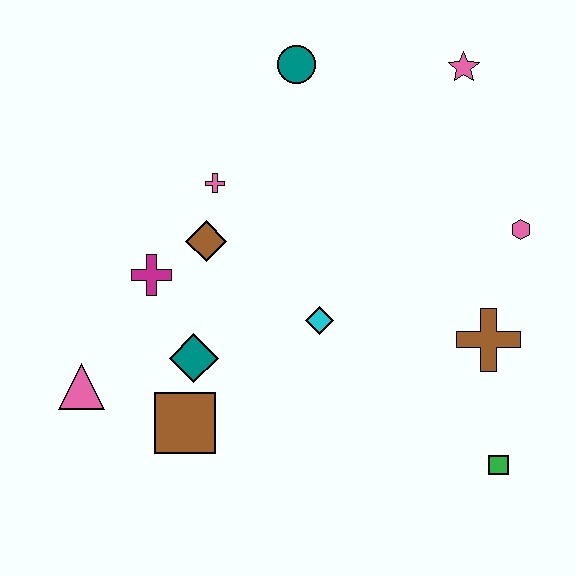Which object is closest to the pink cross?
The brown diamond is closest to the pink cross.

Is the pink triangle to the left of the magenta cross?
Yes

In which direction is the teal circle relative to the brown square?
The teal circle is above the brown square.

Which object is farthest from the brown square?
The pink star is farthest from the brown square.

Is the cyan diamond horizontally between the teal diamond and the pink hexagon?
Yes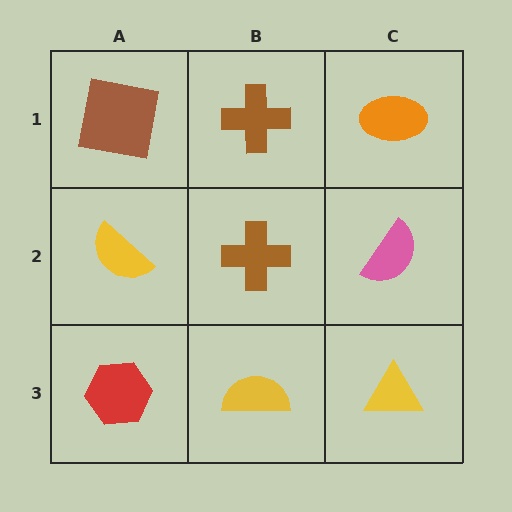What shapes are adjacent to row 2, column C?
An orange ellipse (row 1, column C), a yellow triangle (row 3, column C), a brown cross (row 2, column B).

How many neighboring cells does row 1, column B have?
3.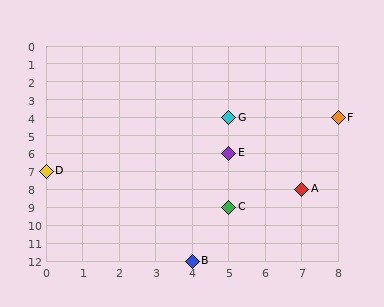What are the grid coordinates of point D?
Point D is at grid coordinates (0, 7).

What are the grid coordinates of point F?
Point F is at grid coordinates (8, 4).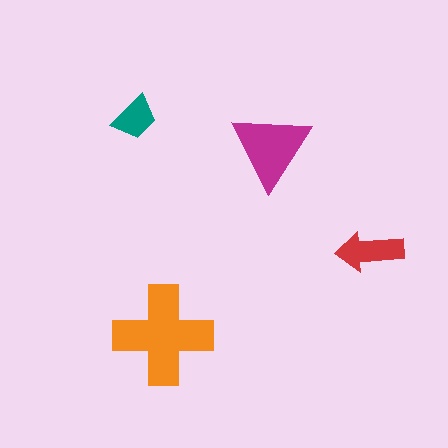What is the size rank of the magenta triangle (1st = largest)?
2nd.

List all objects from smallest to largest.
The teal trapezoid, the red arrow, the magenta triangle, the orange cross.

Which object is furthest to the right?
The red arrow is rightmost.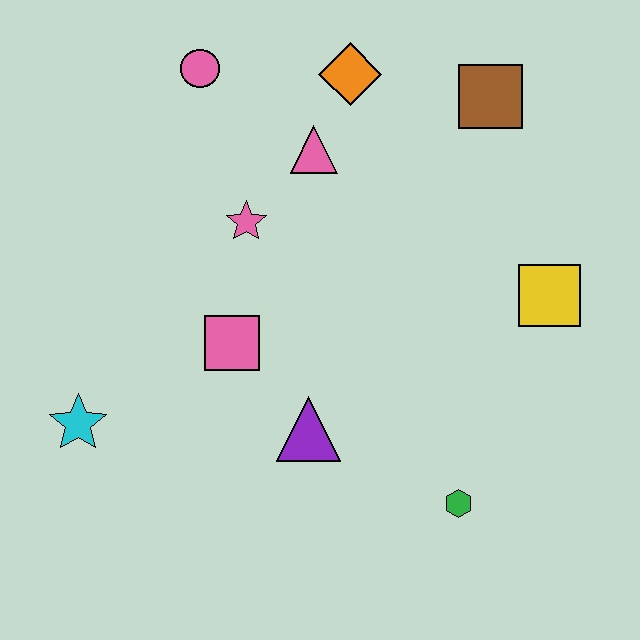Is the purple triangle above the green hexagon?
Yes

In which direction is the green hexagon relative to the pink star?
The green hexagon is below the pink star.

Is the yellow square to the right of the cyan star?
Yes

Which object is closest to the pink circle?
The pink triangle is closest to the pink circle.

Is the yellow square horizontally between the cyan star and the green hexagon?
No